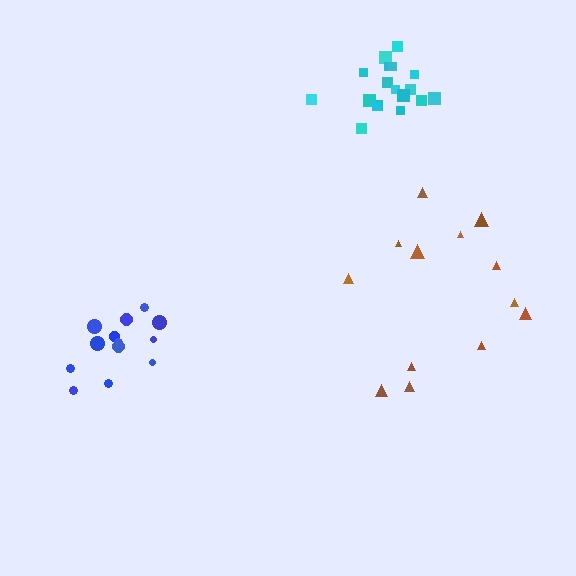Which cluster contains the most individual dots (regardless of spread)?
Cyan (18).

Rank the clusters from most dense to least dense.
cyan, blue, brown.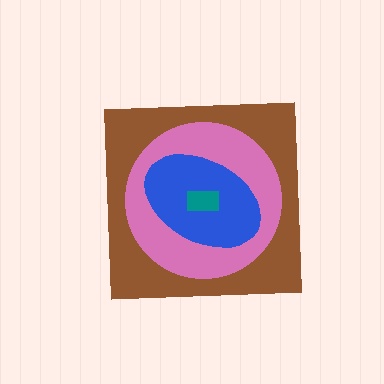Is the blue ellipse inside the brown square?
Yes.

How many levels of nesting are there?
4.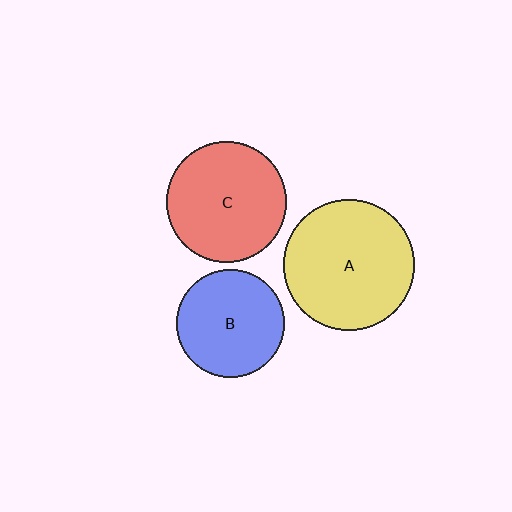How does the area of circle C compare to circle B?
Approximately 1.2 times.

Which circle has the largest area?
Circle A (yellow).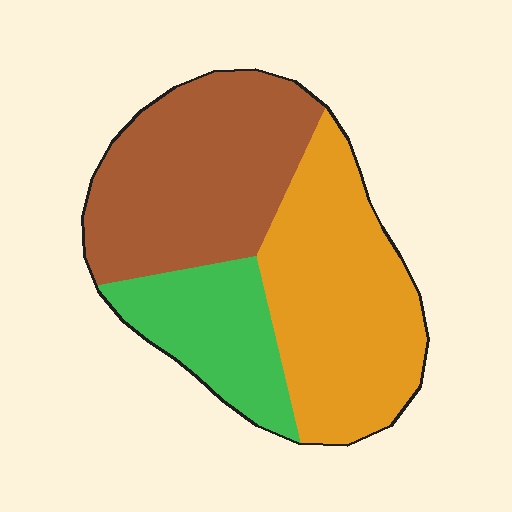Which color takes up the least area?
Green, at roughly 20%.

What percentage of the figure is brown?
Brown takes up about two fifths (2/5) of the figure.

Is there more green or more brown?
Brown.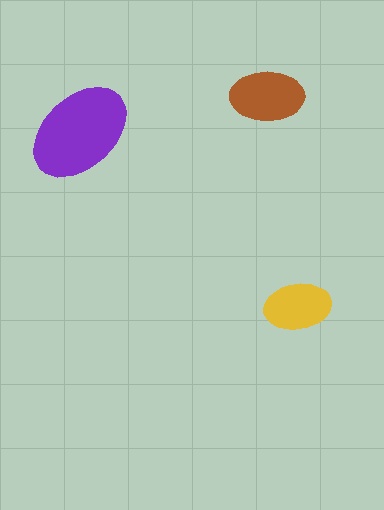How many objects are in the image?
There are 3 objects in the image.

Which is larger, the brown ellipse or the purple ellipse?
The purple one.